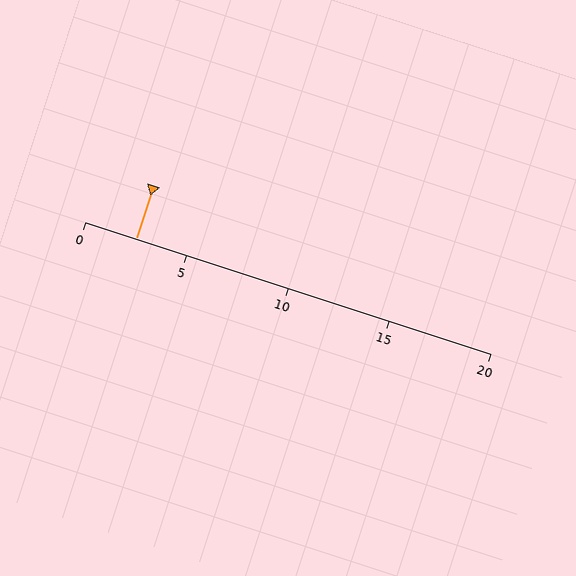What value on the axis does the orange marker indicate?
The marker indicates approximately 2.5.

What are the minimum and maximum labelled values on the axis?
The axis runs from 0 to 20.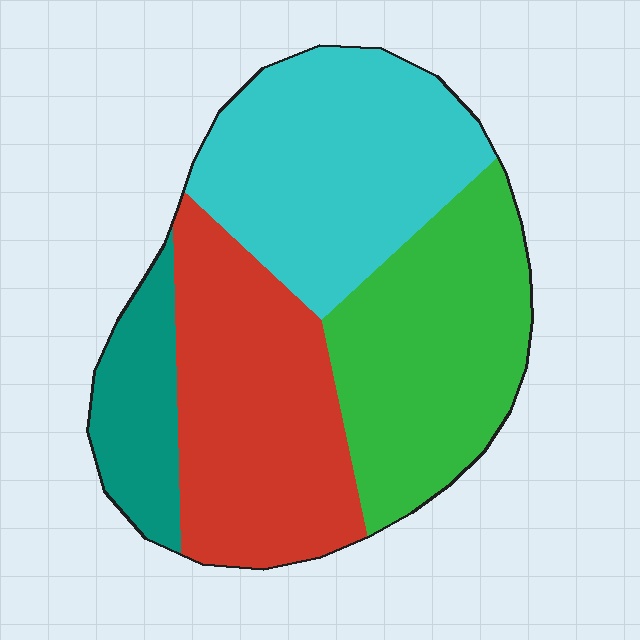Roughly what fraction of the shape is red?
Red covers roughly 30% of the shape.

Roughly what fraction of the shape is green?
Green takes up between a sixth and a third of the shape.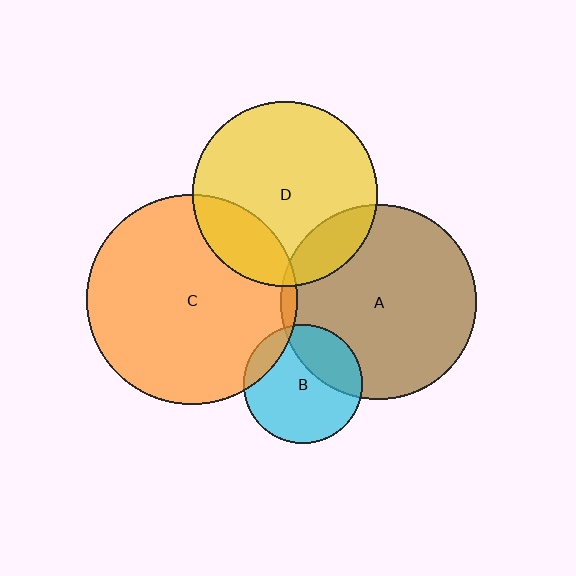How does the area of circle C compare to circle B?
Approximately 3.2 times.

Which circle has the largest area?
Circle C (orange).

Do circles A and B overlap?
Yes.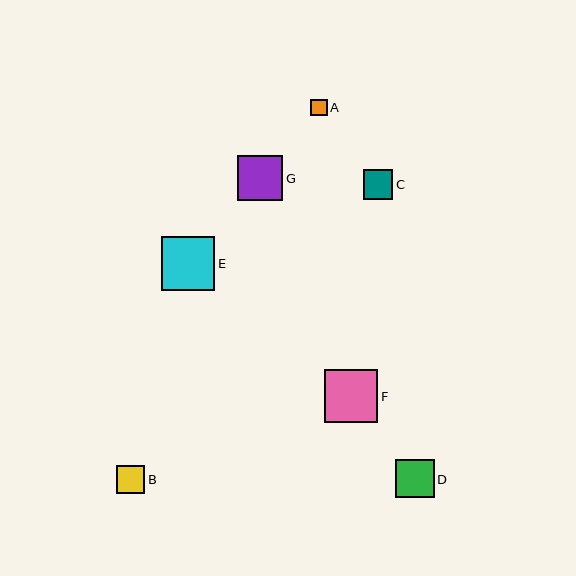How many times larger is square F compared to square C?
Square F is approximately 1.8 times the size of square C.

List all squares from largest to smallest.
From largest to smallest: E, F, G, D, C, B, A.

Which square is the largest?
Square E is the largest with a size of approximately 53 pixels.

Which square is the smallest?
Square A is the smallest with a size of approximately 17 pixels.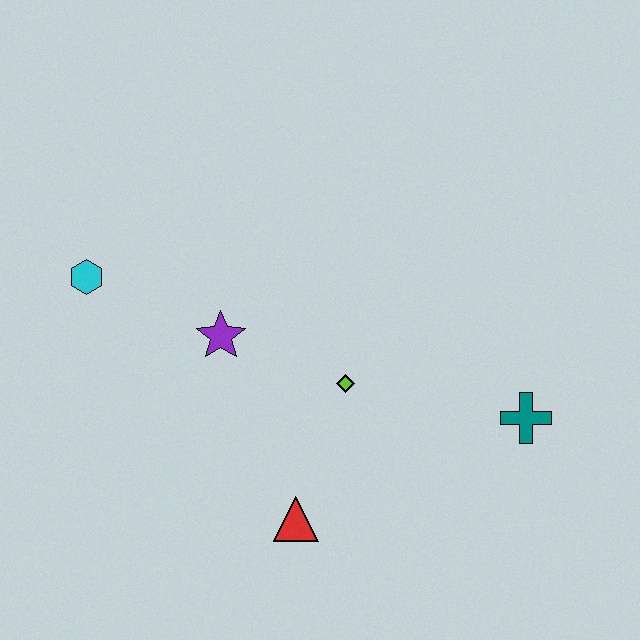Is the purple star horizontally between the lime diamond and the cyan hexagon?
Yes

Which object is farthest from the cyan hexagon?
The teal cross is farthest from the cyan hexagon.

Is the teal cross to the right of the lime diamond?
Yes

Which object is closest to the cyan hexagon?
The purple star is closest to the cyan hexagon.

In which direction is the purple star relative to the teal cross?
The purple star is to the left of the teal cross.